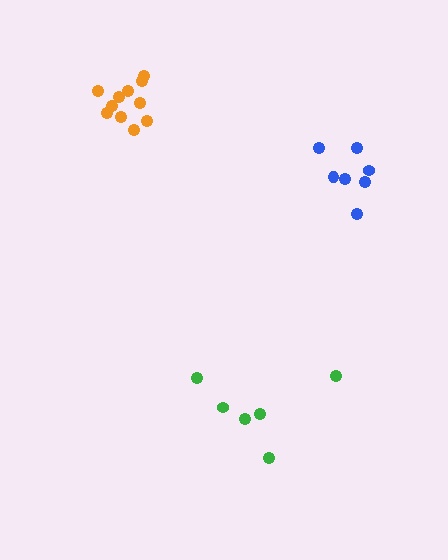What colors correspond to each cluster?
The clusters are colored: orange, green, blue.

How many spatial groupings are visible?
There are 3 spatial groupings.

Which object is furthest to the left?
The orange cluster is leftmost.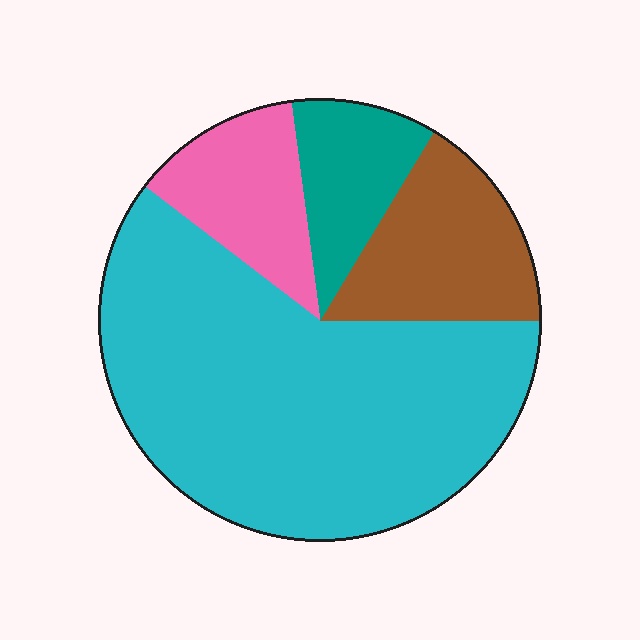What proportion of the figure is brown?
Brown covers around 15% of the figure.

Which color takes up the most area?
Cyan, at roughly 60%.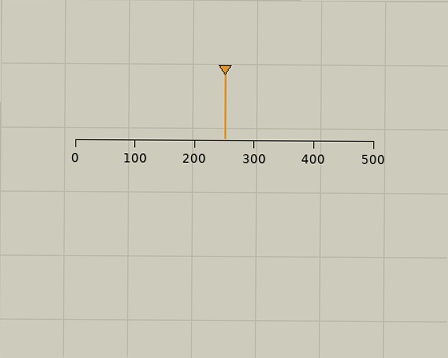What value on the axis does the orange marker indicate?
The marker indicates approximately 250.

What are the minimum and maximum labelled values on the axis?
The axis runs from 0 to 500.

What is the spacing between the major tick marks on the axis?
The major ticks are spaced 100 apart.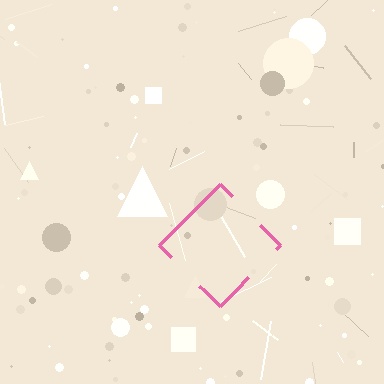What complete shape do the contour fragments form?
The contour fragments form a diamond.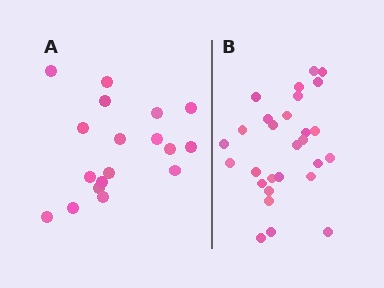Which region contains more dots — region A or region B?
Region B (the right region) has more dots.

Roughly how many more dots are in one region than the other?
Region B has roughly 10 or so more dots than region A.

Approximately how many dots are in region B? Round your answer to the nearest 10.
About 30 dots. (The exact count is 28, which rounds to 30.)